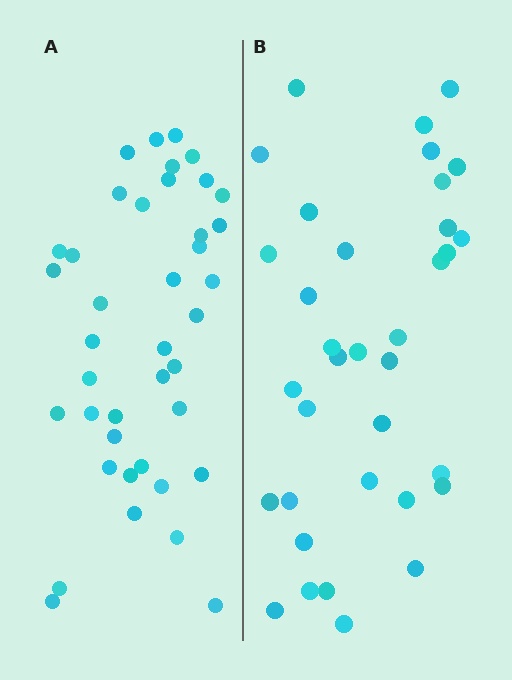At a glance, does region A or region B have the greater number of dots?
Region A (the left region) has more dots.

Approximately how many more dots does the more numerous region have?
Region A has about 5 more dots than region B.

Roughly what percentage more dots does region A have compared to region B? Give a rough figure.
About 15% more.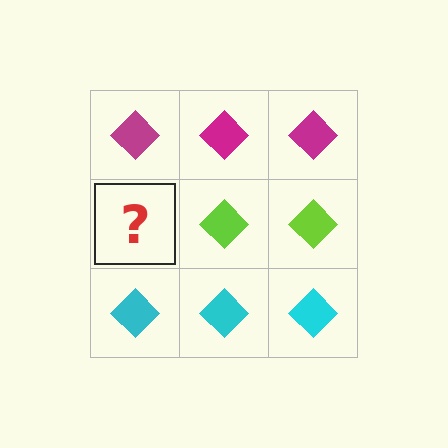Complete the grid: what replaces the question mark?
The question mark should be replaced with a lime diamond.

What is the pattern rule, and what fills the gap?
The rule is that each row has a consistent color. The gap should be filled with a lime diamond.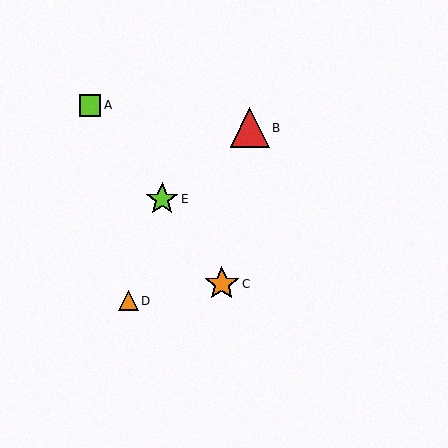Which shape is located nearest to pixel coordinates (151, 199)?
The lime star (labeled E) at (162, 199) is nearest to that location.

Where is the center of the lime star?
The center of the lime star is at (162, 199).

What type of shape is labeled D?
Shape D is an orange triangle.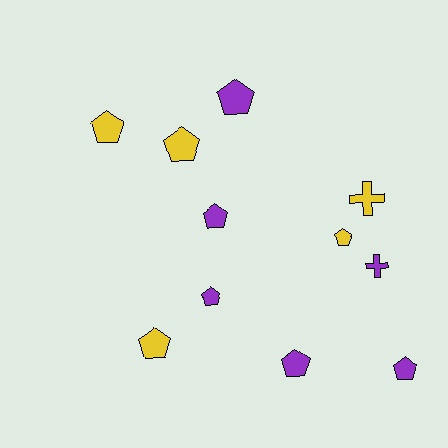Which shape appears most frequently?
Pentagon, with 9 objects.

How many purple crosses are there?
There is 1 purple cross.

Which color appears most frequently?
Purple, with 6 objects.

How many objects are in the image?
There are 11 objects.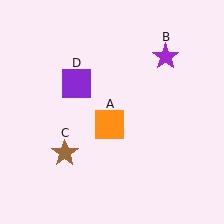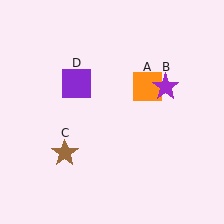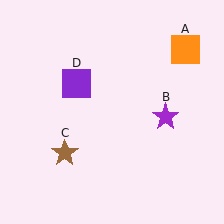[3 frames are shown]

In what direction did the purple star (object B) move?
The purple star (object B) moved down.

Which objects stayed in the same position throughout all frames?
Brown star (object C) and purple square (object D) remained stationary.